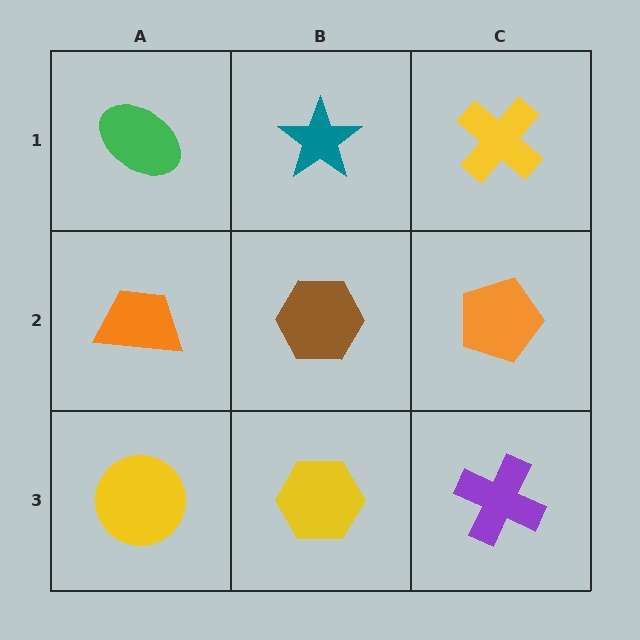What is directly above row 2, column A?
A green ellipse.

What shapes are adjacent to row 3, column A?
An orange trapezoid (row 2, column A), a yellow hexagon (row 3, column B).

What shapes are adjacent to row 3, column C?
An orange pentagon (row 2, column C), a yellow hexagon (row 3, column B).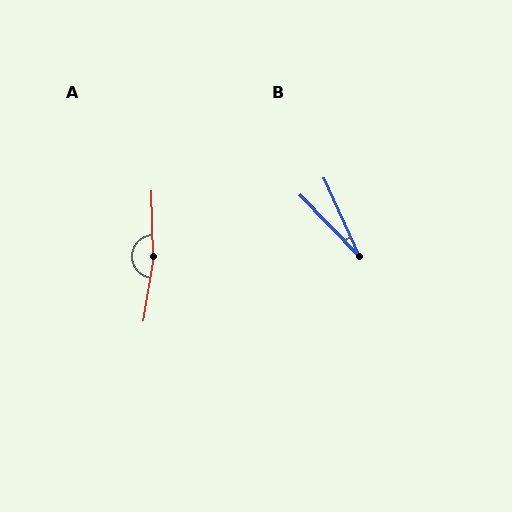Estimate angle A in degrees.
Approximately 169 degrees.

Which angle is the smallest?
B, at approximately 20 degrees.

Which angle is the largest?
A, at approximately 169 degrees.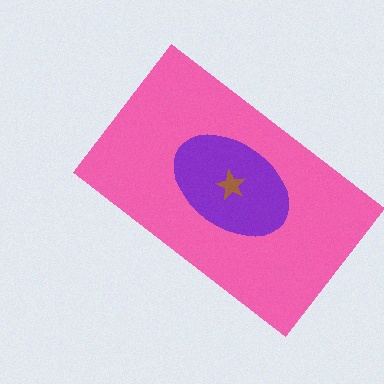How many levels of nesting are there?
3.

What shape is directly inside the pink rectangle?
The purple ellipse.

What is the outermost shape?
The pink rectangle.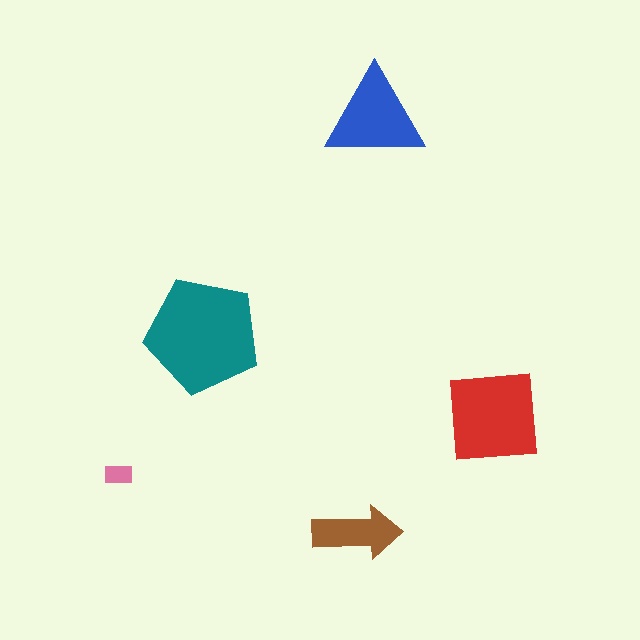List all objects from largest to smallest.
The teal pentagon, the red square, the blue triangle, the brown arrow, the pink rectangle.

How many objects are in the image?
There are 5 objects in the image.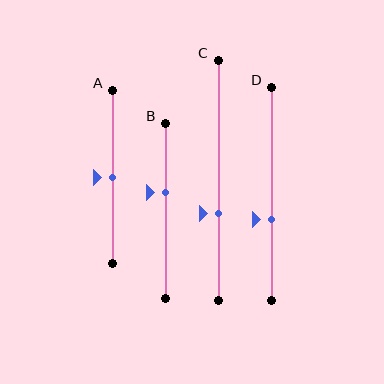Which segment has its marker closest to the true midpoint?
Segment A has its marker closest to the true midpoint.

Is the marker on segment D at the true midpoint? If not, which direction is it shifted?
No, the marker on segment D is shifted downward by about 12% of the segment length.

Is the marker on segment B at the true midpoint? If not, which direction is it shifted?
No, the marker on segment B is shifted upward by about 11% of the segment length.